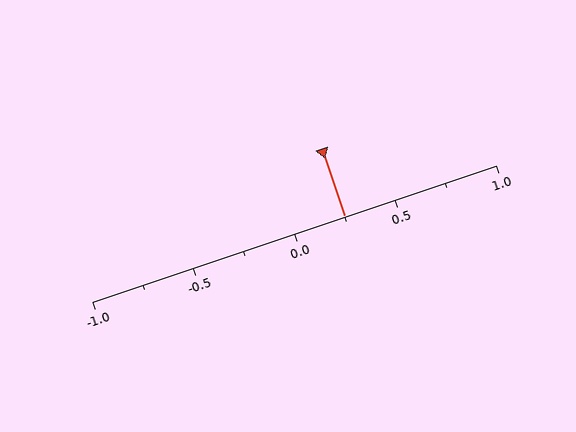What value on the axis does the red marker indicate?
The marker indicates approximately 0.25.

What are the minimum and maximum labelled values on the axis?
The axis runs from -1.0 to 1.0.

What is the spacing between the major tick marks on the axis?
The major ticks are spaced 0.5 apart.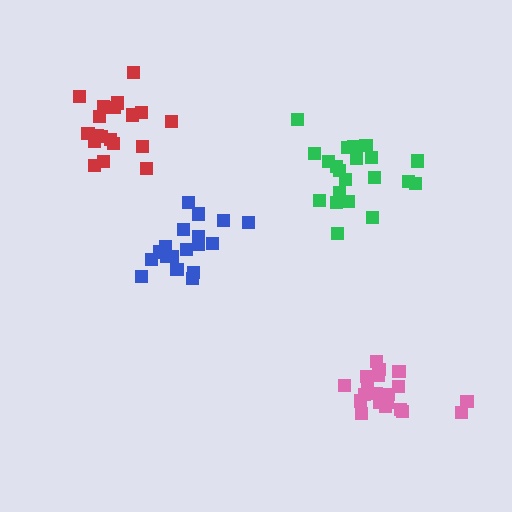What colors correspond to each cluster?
The clusters are colored: pink, blue, red, green.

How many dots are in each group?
Group 1: 20 dots, Group 2: 18 dots, Group 3: 20 dots, Group 4: 21 dots (79 total).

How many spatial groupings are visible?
There are 4 spatial groupings.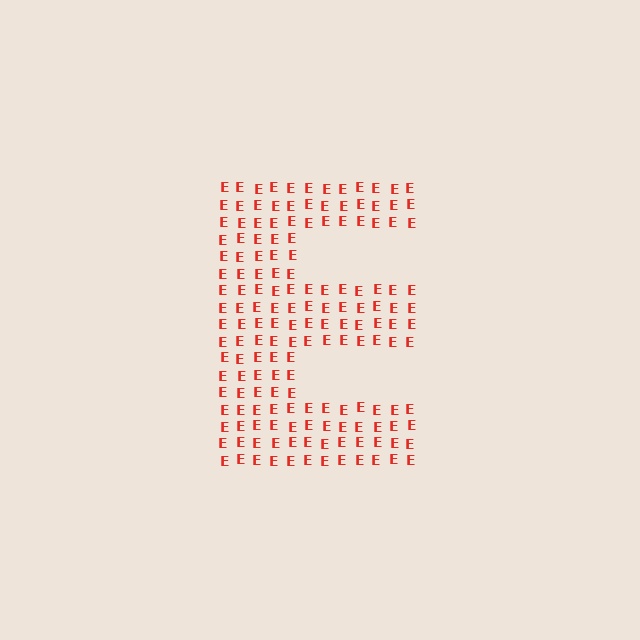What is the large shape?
The large shape is the letter E.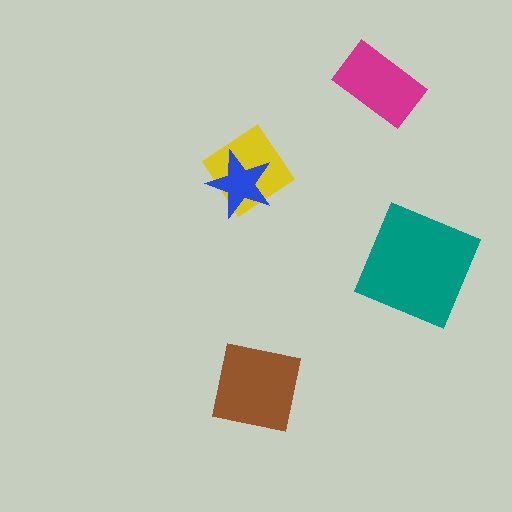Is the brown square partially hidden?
No, no other shape covers it.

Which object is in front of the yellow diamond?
The blue star is in front of the yellow diamond.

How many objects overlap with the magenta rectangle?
0 objects overlap with the magenta rectangle.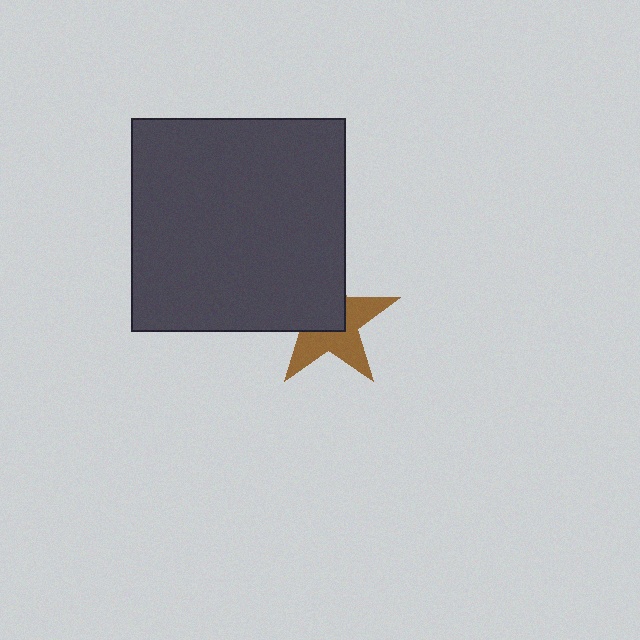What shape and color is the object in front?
The object in front is a dark gray square.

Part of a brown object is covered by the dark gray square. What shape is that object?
It is a star.